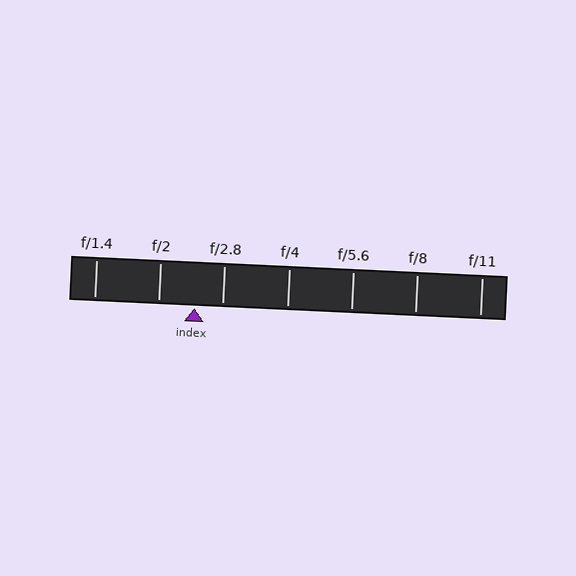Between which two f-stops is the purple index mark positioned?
The index mark is between f/2 and f/2.8.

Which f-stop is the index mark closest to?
The index mark is closest to f/2.8.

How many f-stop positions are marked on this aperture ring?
There are 7 f-stop positions marked.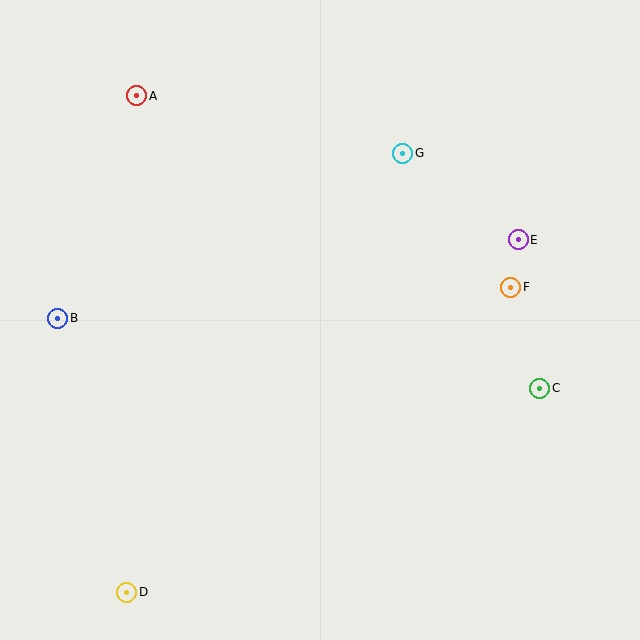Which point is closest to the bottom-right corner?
Point C is closest to the bottom-right corner.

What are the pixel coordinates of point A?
Point A is at (137, 96).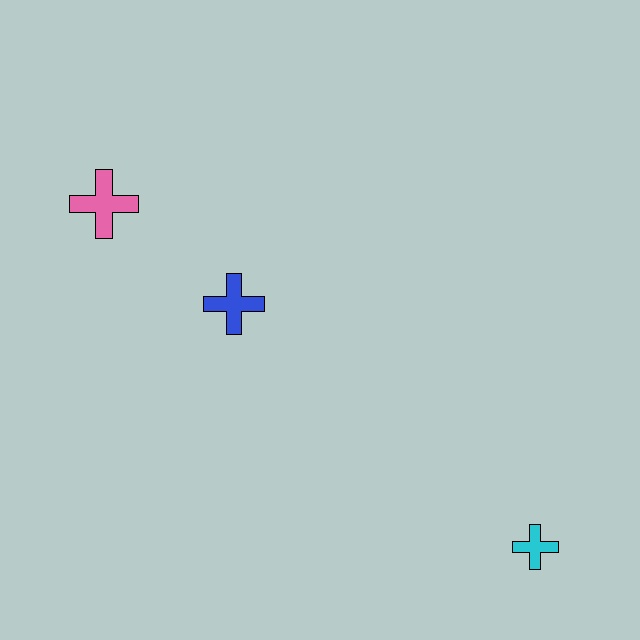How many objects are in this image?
There are 3 objects.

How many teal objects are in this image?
There are no teal objects.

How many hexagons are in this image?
There are no hexagons.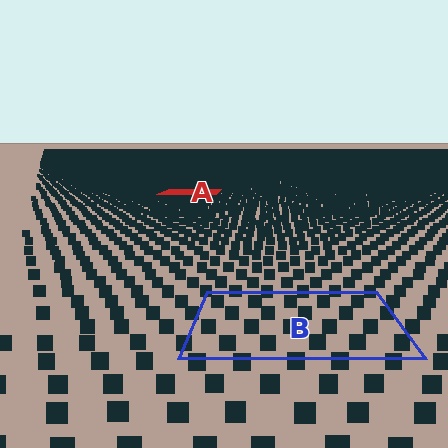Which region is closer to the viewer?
Region B is closer. The texture elements there are larger and more spread out.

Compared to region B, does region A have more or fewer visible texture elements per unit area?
Region A has more texture elements per unit area — they are packed more densely because it is farther away.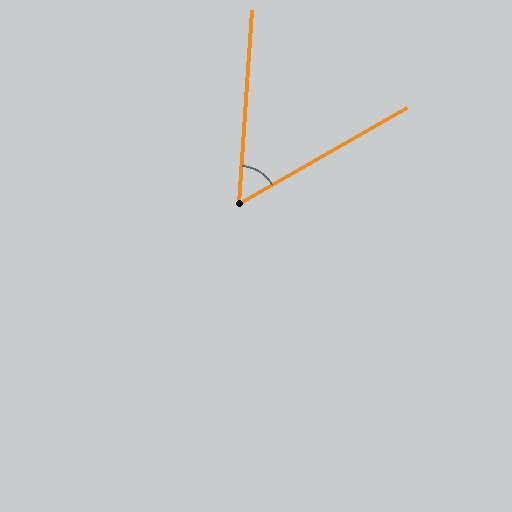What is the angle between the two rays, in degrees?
Approximately 57 degrees.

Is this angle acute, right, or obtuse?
It is acute.